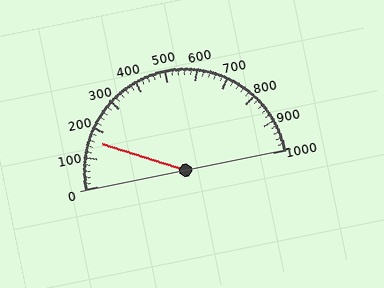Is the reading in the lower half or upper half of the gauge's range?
The reading is in the lower half of the range (0 to 1000).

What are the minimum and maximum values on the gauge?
The gauge ranges from 0 to 1000.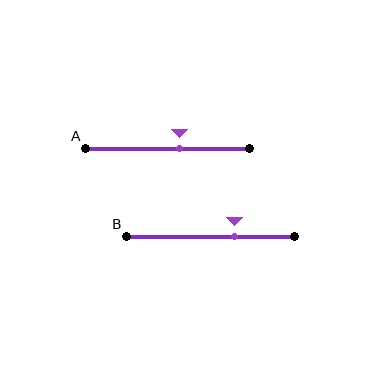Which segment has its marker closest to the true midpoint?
Segment A has its marker closest to the true midpoint.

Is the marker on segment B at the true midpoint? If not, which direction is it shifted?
No, the marker on segment B is shifted to the right by about 14% of the segment length.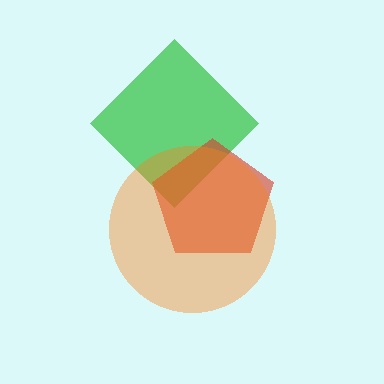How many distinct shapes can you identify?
There are 3 distinct shapes: a green diamond, a red pentagon, an orange circle.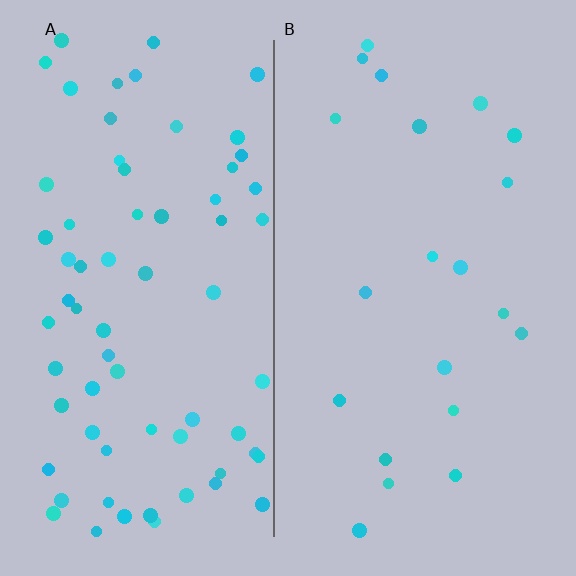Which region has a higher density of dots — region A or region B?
A (the left).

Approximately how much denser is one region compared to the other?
Approximately 3.3× — region A over region B.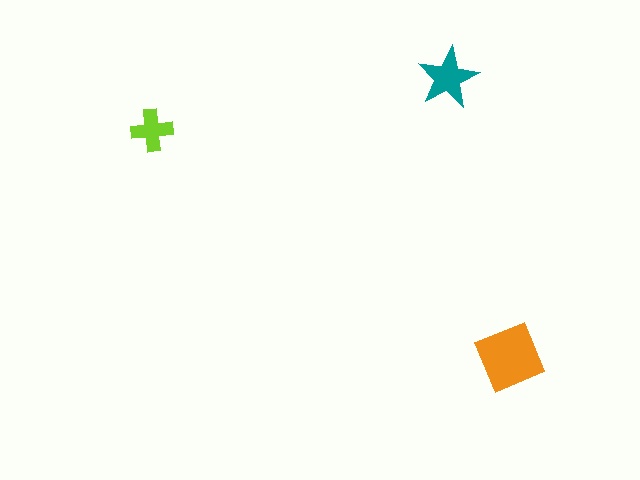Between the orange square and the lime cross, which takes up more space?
The orange square.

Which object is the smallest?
The lime cross.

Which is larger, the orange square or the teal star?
The orange square.